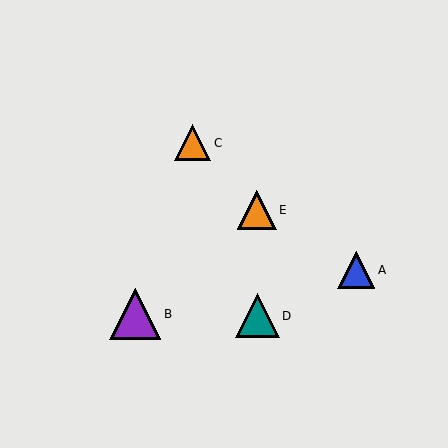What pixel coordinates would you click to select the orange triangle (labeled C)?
Click at (193, 143) to select the orange triangle C.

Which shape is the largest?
The purple triangle (labeled B) is the largest.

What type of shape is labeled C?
Shape C is an orange triangle.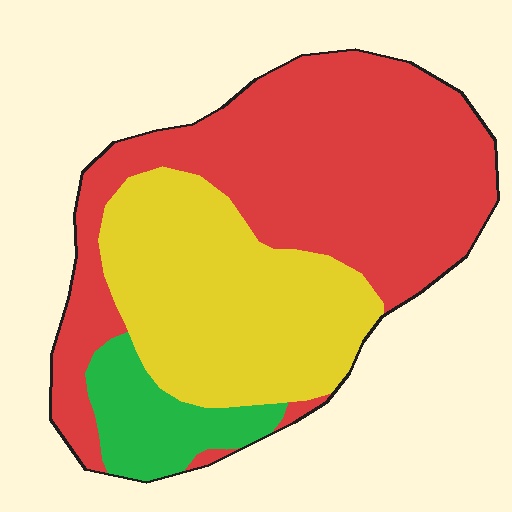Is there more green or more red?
Red.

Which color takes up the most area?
Red, at roughly 55%.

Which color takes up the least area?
Green, at roughly 10%.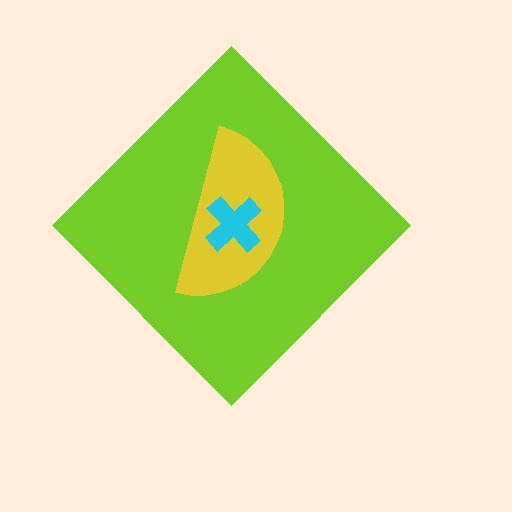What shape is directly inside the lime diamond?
The yellow semicircle.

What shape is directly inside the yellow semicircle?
The cyan cross.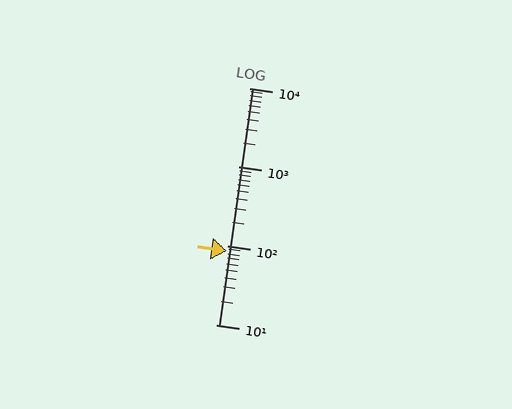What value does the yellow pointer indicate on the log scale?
The pointer indicates approximately 87.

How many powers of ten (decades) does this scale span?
The scale spans 3 decades, from 10 to 10000.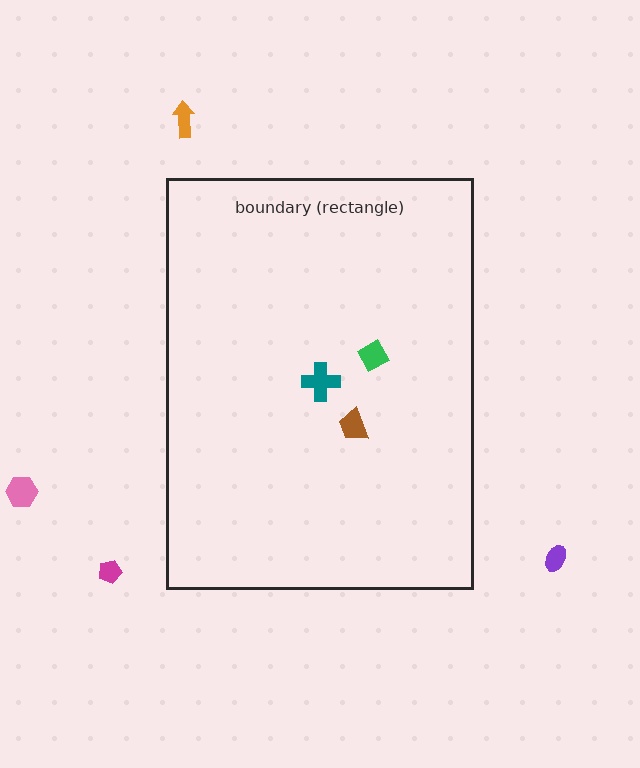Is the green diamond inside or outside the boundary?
Inside.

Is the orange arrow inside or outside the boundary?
Outside.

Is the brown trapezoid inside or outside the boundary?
Inside.